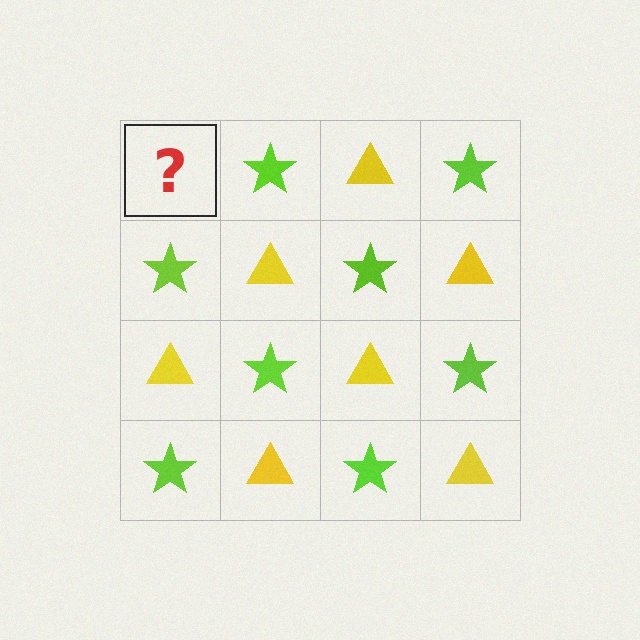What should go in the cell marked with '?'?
The missing cell should contain a yellow triangle.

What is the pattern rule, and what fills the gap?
The rule is that it alternates yellow triangle and lime star in a checkerboard pattern. The gap should be filled with a yellow triangle.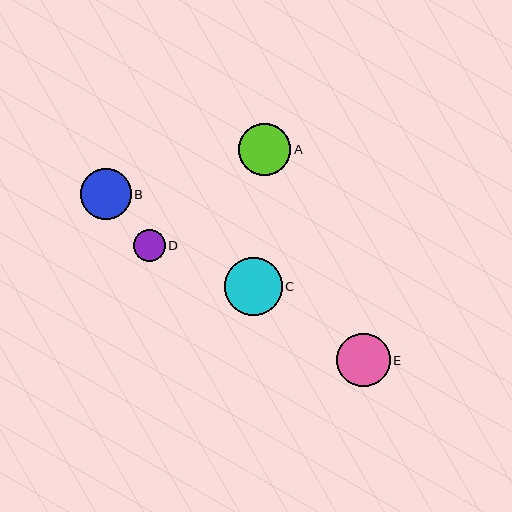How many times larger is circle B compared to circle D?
Circle B is approximately 1.6 times the size of circle D.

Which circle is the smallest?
Circle D is the smallest with a size of approximately 32 pixels.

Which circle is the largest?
Circle C is the largest with a size of approximately 58 pixels.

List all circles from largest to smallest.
From largest to smallest: C, E, A, B, D.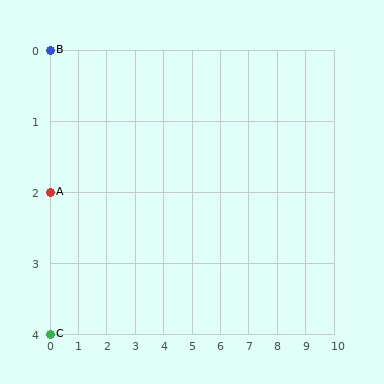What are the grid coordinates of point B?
Point B is at grid coordinates (0, 0).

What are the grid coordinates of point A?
Point A is at grid coordinates (0, 2).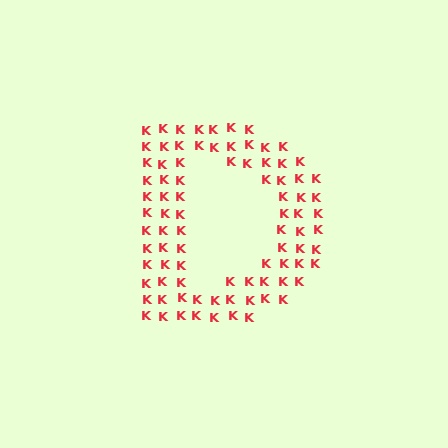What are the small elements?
The small elements are letter K's.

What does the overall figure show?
The overall figure shows the letter D.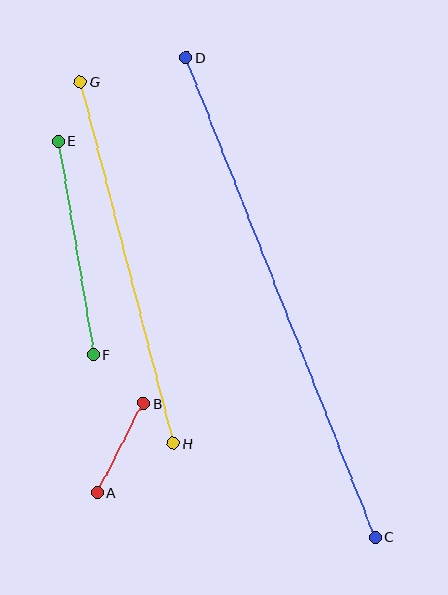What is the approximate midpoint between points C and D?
The midpoint is at approximately (281, 297) pixels.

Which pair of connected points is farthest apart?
Points C and D are farthest apart.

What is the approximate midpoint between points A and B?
The midpoint is at approximately (120, 448) pixels.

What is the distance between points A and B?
The distance is approximately 100 pixels.